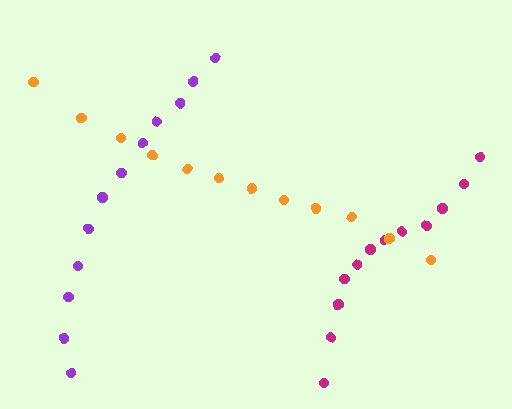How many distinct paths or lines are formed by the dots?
There are 3 distinct paths.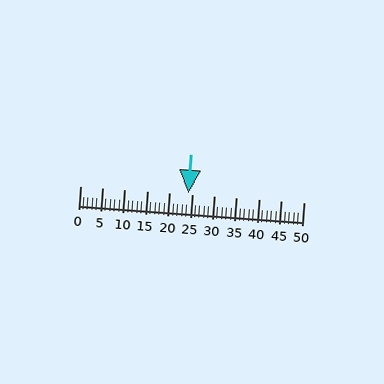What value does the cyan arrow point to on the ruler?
The cyan arrow points to approximately 24.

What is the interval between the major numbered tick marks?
The major tick marks are spaced 5 units apart.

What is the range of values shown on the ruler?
The ruler shows values from 0 to 50.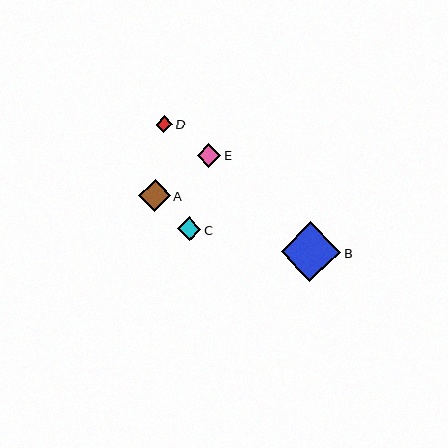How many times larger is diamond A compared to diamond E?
Diamond A is approximately 1.3 times the size of diamond E.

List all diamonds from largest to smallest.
From largest to smallest: B, A, E, C, D.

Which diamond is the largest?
Diamond B is the largest with a size of approximately 59 pixels.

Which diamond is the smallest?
Diamond D is the smallest with a size of approximately 17 pixels.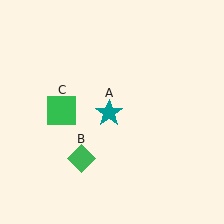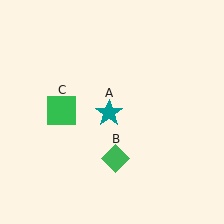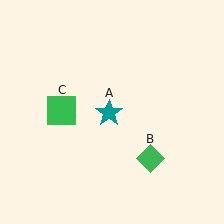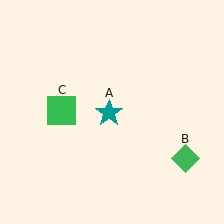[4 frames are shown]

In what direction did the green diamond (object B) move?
The green diamond (object B) moved right.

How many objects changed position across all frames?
1 object changed position: green diamond (object B).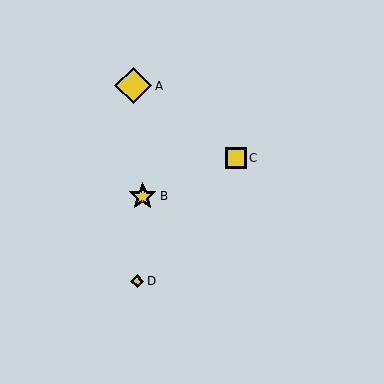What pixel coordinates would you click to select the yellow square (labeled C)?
Click at (236, 158) to select the yellow square C.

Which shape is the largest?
The yellow diamond (labeled A) is the largest.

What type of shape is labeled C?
Shape C is a yellow square.